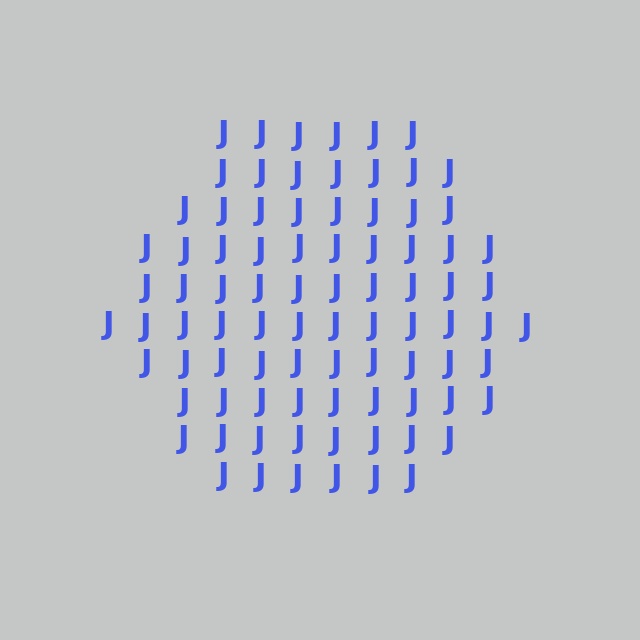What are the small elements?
The small elements are letter J's.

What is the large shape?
The large shape is a hexagon.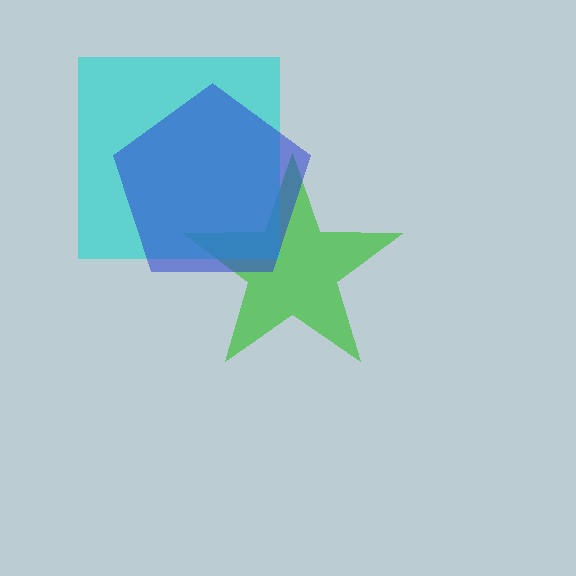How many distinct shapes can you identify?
There are 3 distinct shapes: a green star, a cyan square, a blue pentagon.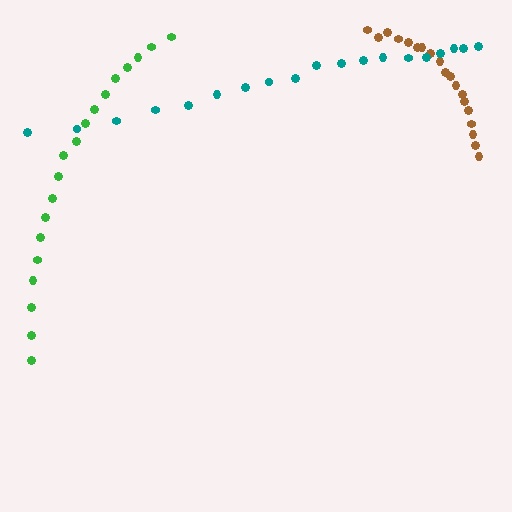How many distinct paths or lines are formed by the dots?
There are 3 distinct paths.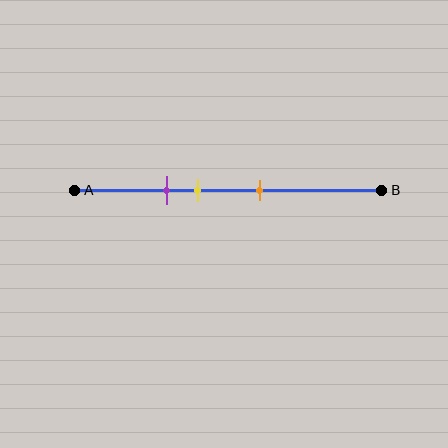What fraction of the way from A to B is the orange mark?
The orange mark is approximately 60% (0.6) of the way from A to B.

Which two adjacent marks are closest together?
The purple and yellow marks are the closest adjacent pair.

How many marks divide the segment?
There are 3 marks dividing the segment.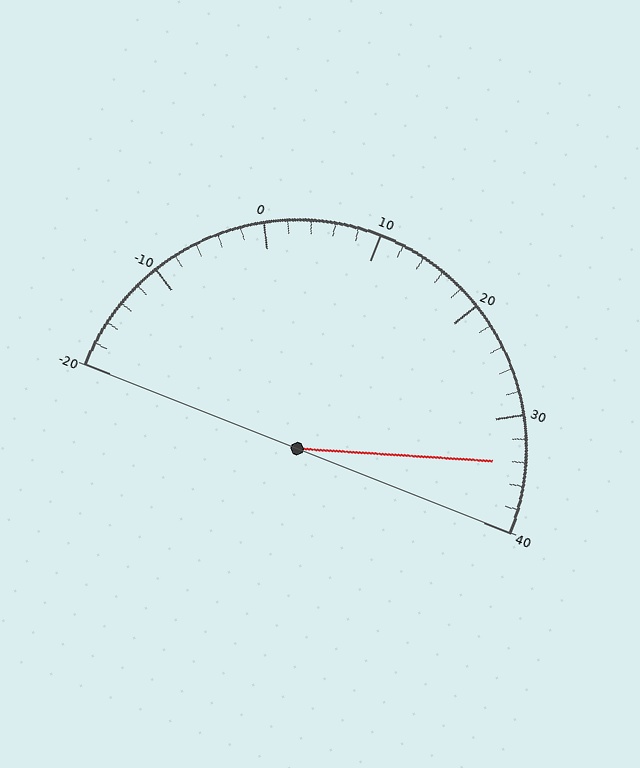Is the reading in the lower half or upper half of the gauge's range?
The reading is in the upper half of the range (-20 to 40).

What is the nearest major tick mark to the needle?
The nearest major tick mark is 30.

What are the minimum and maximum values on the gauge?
The gauge ranges from -20 to 40.